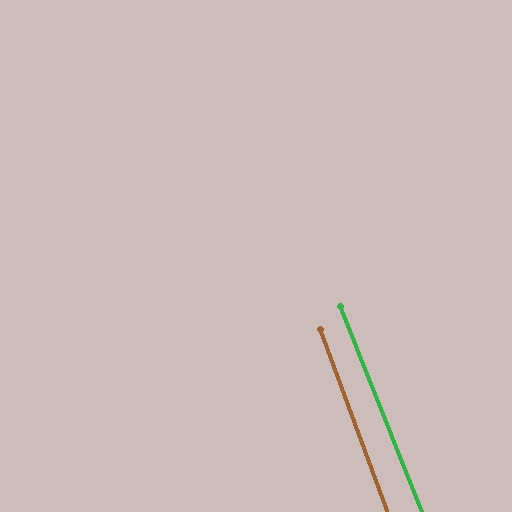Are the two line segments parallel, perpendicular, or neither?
Parallel — their directions differ by only 1.7°.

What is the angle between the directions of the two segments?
Approximately 2 degrees.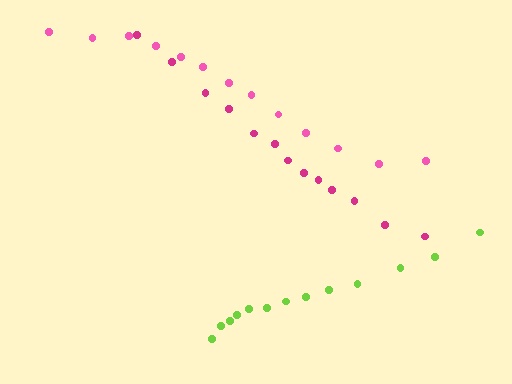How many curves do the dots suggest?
There are 3 distinct paths.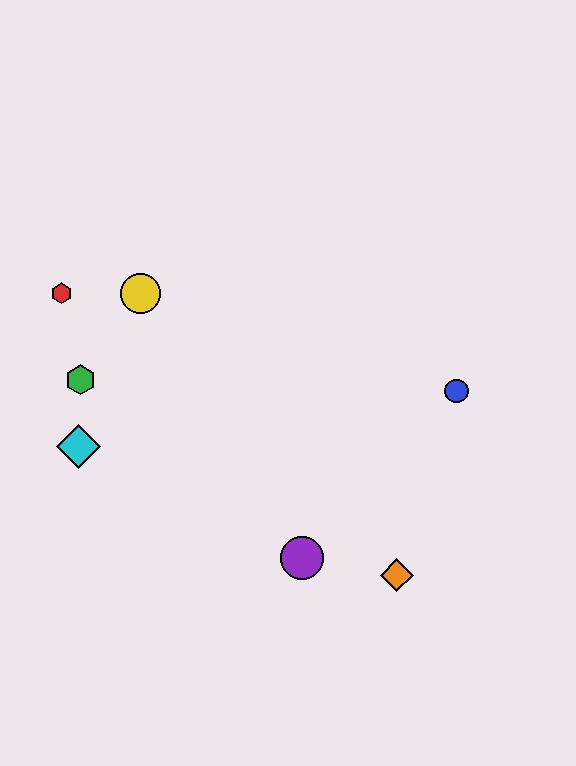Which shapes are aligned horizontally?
The red hexagon, the yellow circle are aligned horizontally.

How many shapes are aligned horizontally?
2 shapes (the red hexagon, the yellow circle) are aligned horizontally.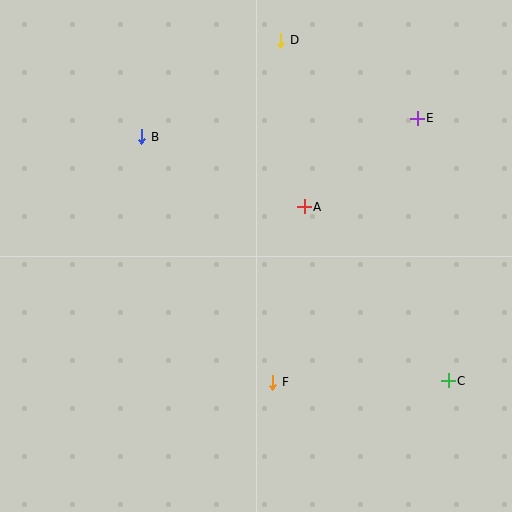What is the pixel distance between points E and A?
The distance between E and A is 144 pixels.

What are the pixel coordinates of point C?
Point C is at (448, 381).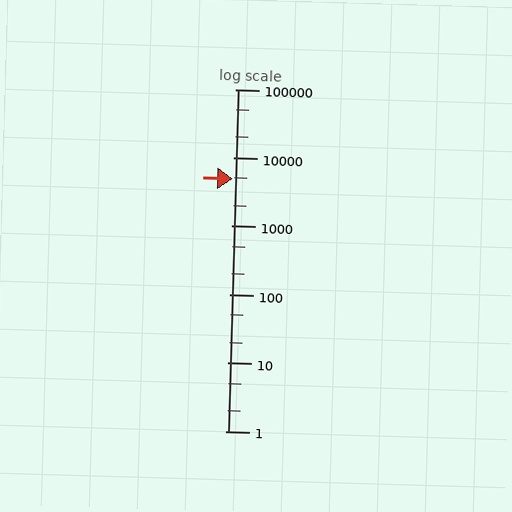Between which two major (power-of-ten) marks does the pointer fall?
The pointer is between 1000 and 10000.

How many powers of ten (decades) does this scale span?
The scale spans 5 decades, from 1 to 100000.